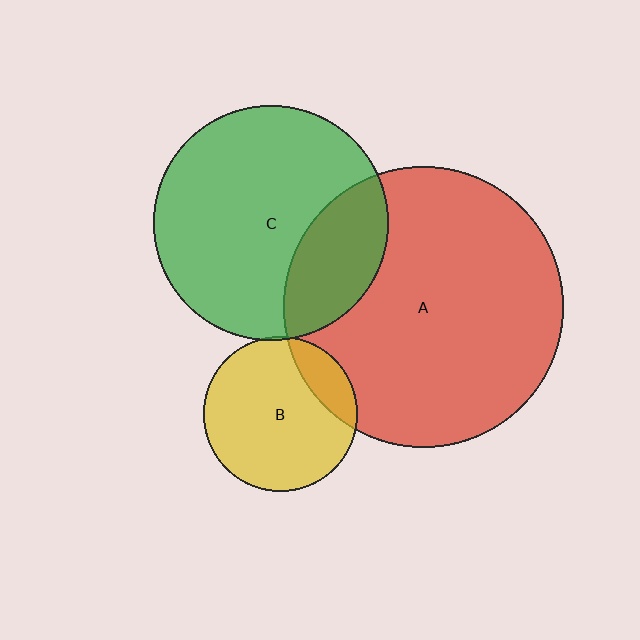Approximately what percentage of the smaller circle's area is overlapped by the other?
Approximately 25%.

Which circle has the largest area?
Circle A (red).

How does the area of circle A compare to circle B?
Approximately 3.3 times.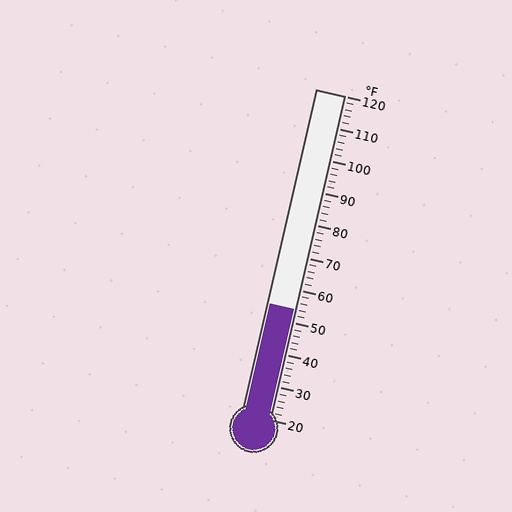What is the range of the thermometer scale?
The thermometer scale ranges from 20°F to 120°F.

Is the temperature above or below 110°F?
The temperature is below 110°F.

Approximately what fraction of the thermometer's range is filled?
The thermometer is filled to approximately 35% of its range.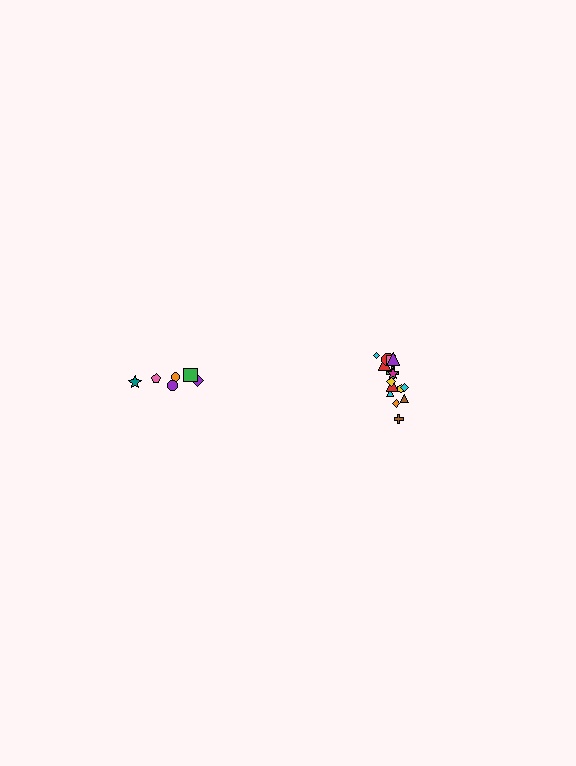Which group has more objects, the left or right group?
The right group.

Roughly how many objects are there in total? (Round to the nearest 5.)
Roughly 20 objects in total.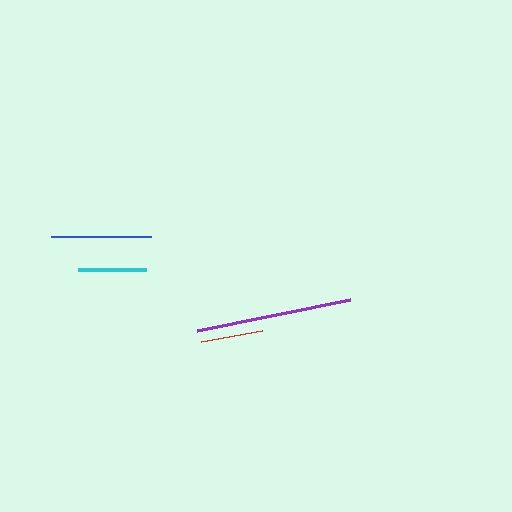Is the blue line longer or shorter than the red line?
The blue line is longer than the red line.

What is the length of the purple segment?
The purple segment is approximately 156 pixels long.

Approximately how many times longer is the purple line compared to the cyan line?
The purple line is approximately 2.3 times the length of the cyan line.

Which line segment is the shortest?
The red line is the shortest at approximately 62 pixels.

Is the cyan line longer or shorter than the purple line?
The purple line is longer than the cyan line.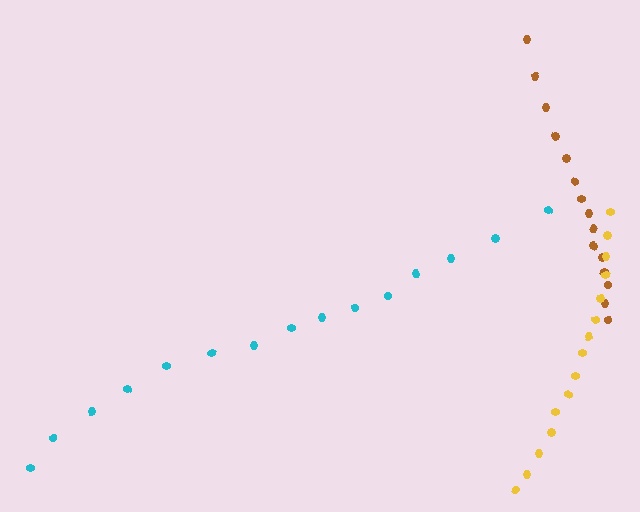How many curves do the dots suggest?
There are 3 distinct paths.